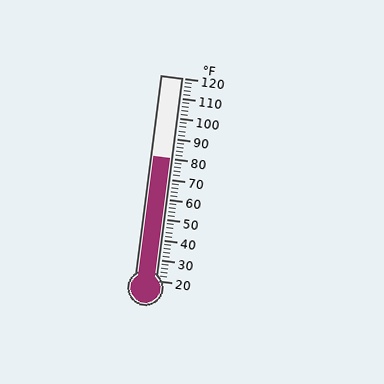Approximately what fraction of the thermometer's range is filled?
The thermometer is filled to approximately 60% of its range.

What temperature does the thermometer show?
The thermometer shows approximately 80°F.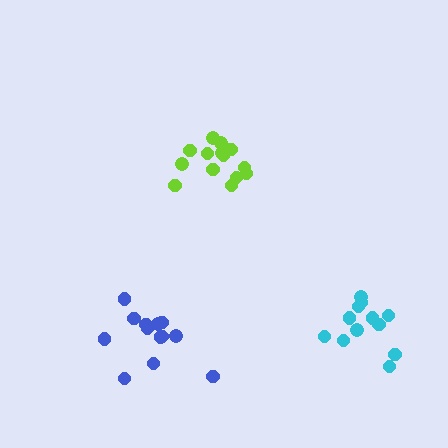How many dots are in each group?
Group 1: 12 dots, Group 2: 13 dots, Group 3: 14 dots (39 total).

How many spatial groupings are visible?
There are 3 spatial groupings.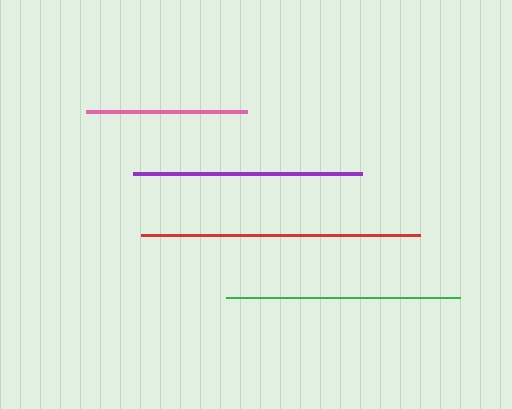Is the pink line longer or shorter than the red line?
The red line is longer than the pink line.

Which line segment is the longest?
The red line is the longest at approximately 279 pixels.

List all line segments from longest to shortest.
From longest to shortest: red, green, purple, pink.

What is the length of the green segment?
The green segment is approximately 234 pixels long.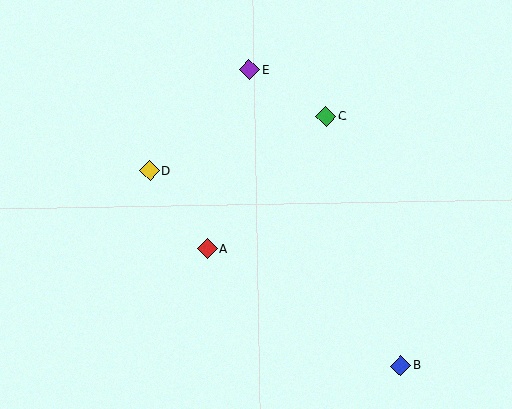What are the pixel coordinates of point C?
Point C is at (326, 116).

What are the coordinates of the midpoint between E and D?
The midpoint between E and D is at (199, 120).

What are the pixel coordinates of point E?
Point E is at (249, 70).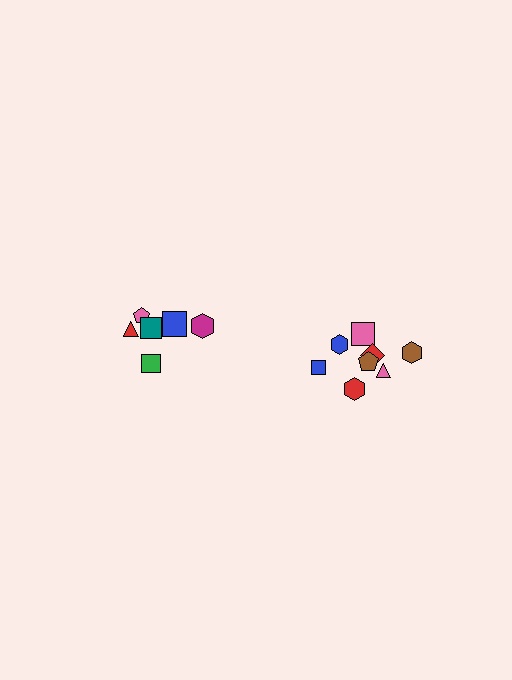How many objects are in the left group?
There are 6 objects.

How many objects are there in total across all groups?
There are 14 objects.